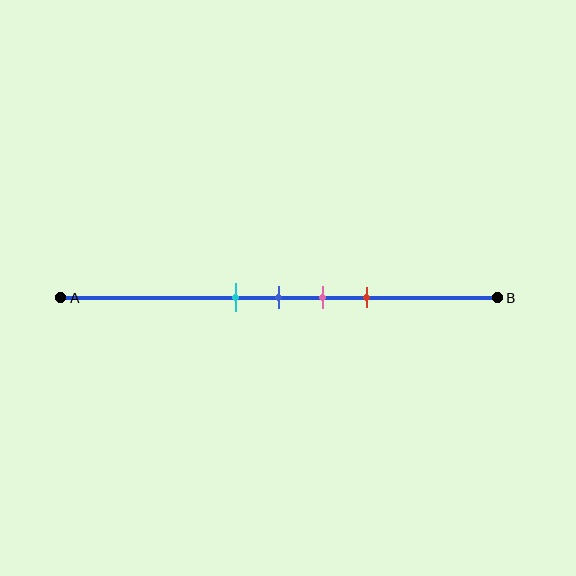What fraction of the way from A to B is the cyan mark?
The cyan mark is approximately 40% (0.4) of the way from A to B.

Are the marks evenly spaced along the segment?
Yes, the marks are approximately evenly spaced.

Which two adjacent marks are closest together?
The cyan and blue marks are the closest adjacent pair.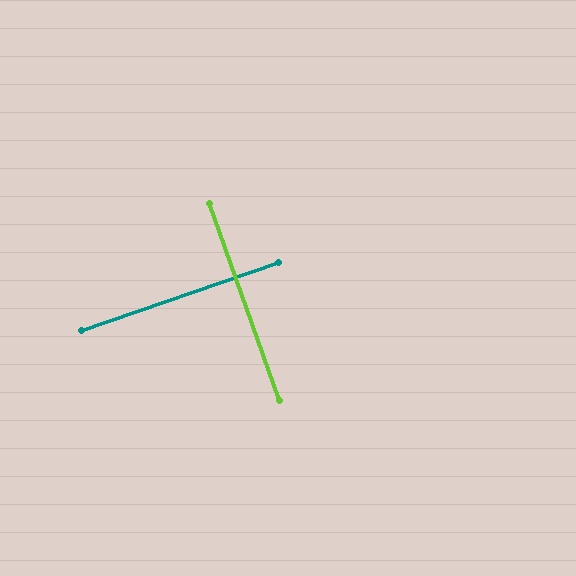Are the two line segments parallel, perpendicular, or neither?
Perpendicular — they meet at approximately 89°.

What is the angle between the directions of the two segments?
Approximately 89 degrees.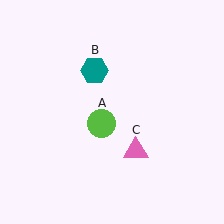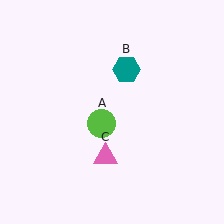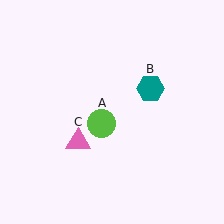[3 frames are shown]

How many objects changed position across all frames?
2 objects changed position: teal hexagon (object B), pink triangle (object C).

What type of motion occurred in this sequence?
The teal hexagon (object B), pink triangle (object C) rotated clockwise around the center of the scene.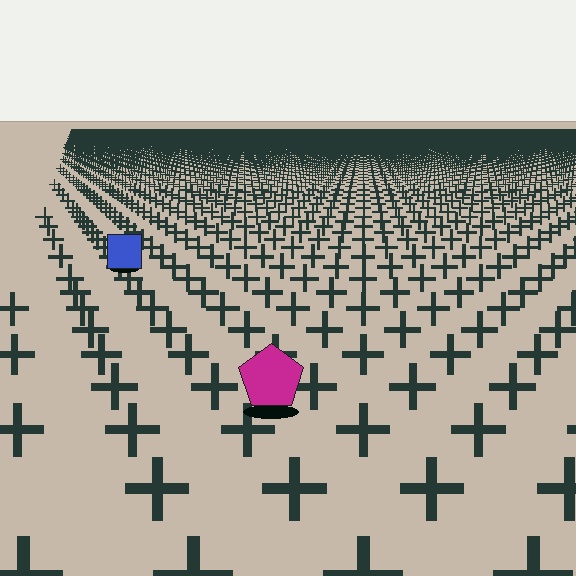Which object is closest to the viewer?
The magenta pentagon is closest. The texture marks near it are larger and more spread out.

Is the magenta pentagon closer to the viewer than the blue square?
Yes. The magenta pentagon is closer — you can tell from the texture gradient: the ground texture is coarser near it.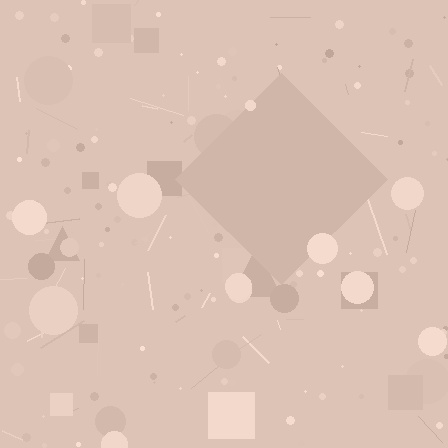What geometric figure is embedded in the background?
A diamond is embedded in the background.